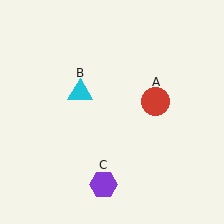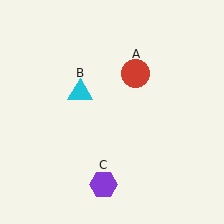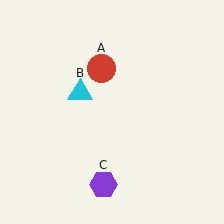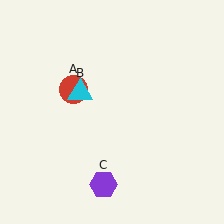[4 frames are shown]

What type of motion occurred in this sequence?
The red circle (object A) rotated counterclockwise around the center of the scene.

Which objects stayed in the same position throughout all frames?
Cyan triangle (object B) and purple hexagon (object C) remained stationary.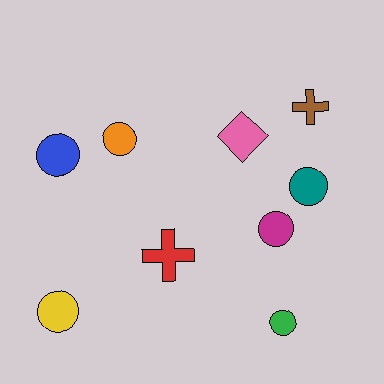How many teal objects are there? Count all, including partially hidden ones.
There is 1 teal object.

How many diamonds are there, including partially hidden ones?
There is 1 diamond.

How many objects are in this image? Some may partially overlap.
There are 9 objects.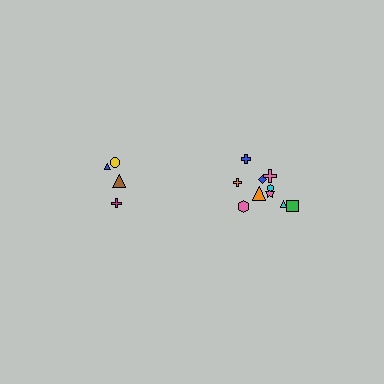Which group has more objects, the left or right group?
The right group.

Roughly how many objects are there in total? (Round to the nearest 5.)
Roughly 15 objects in total.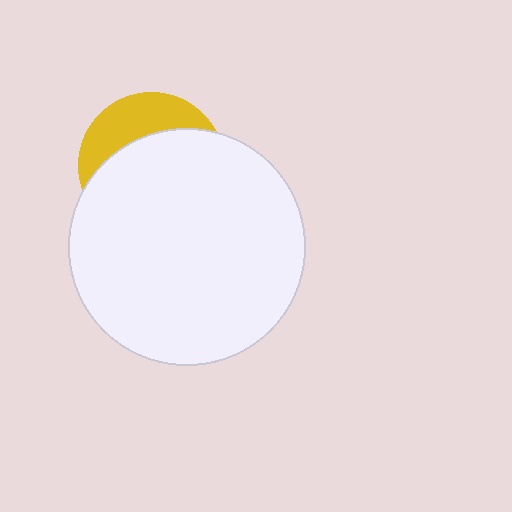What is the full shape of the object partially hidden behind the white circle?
The partially hidden object is a yellow circle.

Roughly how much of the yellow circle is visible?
A small part of it is visible (roughly 31%).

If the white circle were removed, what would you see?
You would see the complete yellow circle.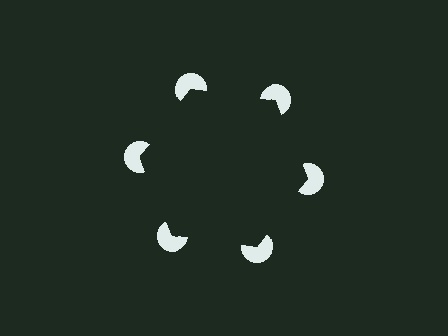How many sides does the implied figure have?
6 sides.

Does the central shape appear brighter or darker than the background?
It typically appears slightly darker than the background, even though no actual brightness change is drawn.